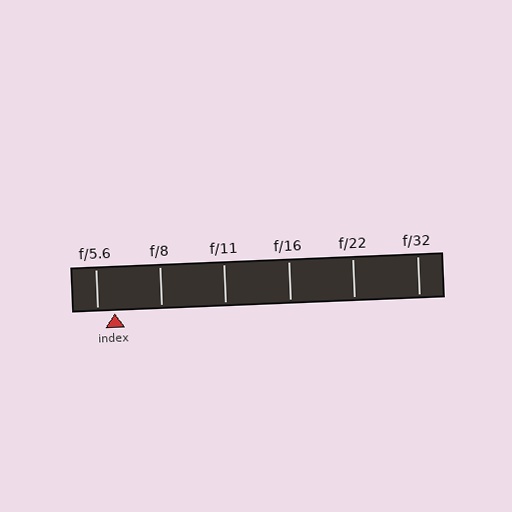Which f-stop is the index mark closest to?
The index mark is closest to f/5.6.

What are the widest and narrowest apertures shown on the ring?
The widest aperture shown is f/5.6 and the narrowest is f/32.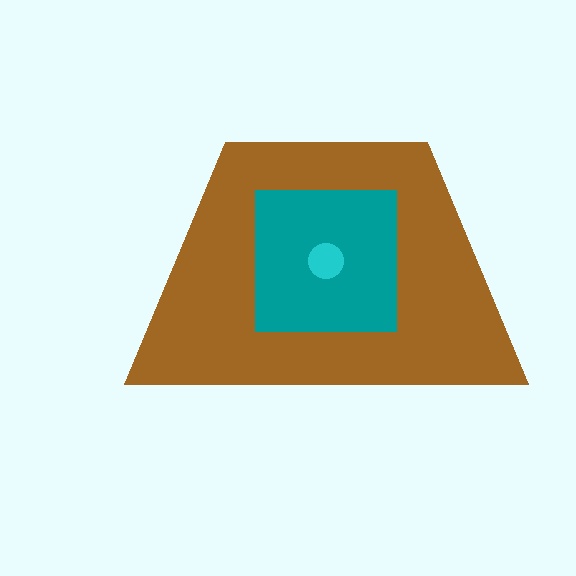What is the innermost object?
The cyan circle.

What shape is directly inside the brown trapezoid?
The teal square.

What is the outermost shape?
The brown trapezoid.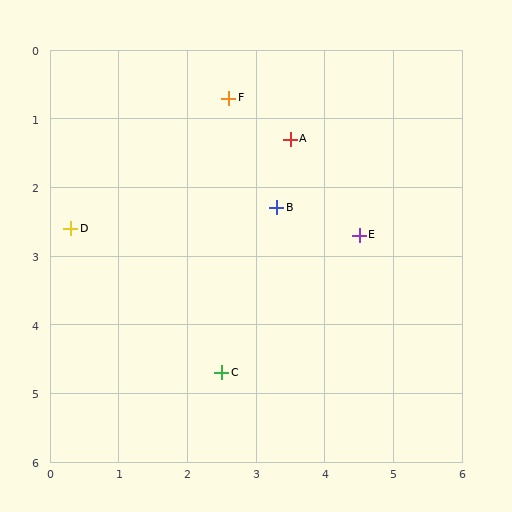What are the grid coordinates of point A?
Point A is at approximately (3.5, 1.3).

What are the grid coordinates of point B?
Point B is at approximately (3.3, 2.3).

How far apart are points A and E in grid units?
Points A and E are about 1.7 grid units apart.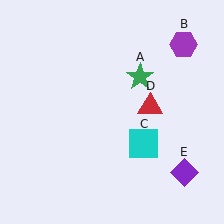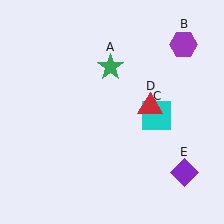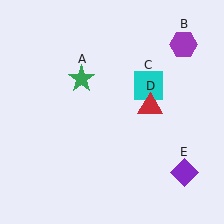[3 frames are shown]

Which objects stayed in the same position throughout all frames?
Purple hexagon (object B) and red triangle (object D) and purple diamond (object E) remained stationary.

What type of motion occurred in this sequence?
The green star (object A), cyan square (object C) rotated counterclockwise around the center of the scene.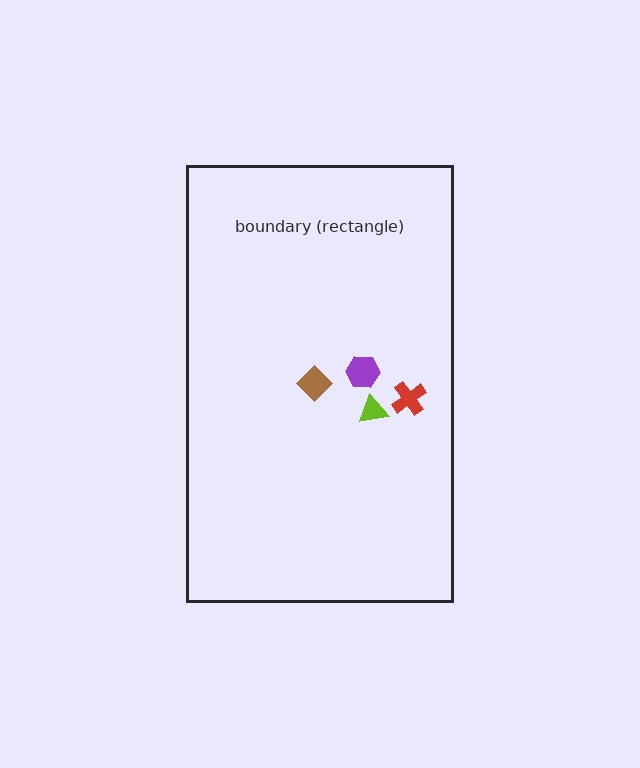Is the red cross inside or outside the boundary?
Inside.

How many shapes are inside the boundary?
4 inside, 0 outside.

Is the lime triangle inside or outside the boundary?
Inside.